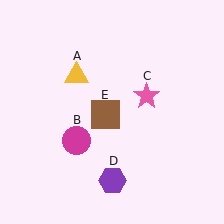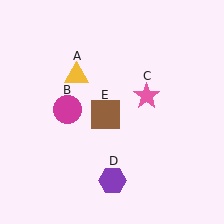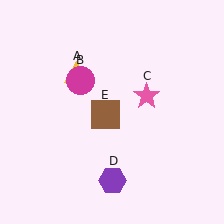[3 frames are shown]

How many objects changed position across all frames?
1 object changed position: magenta circle (object B).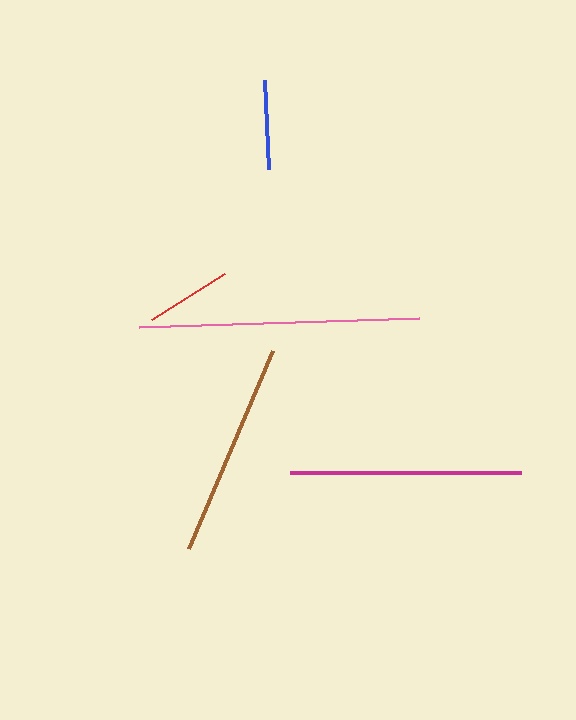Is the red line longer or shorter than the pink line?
The pink line is longer than the red line.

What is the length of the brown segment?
The brown segment is approximately 215 pixels long.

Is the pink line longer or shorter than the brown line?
The pink line is longer than the brown line.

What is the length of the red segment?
The red segment is approximately 86 pixels long.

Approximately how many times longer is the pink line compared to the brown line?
The pink line is approximately 1.3 times the length of the brown line.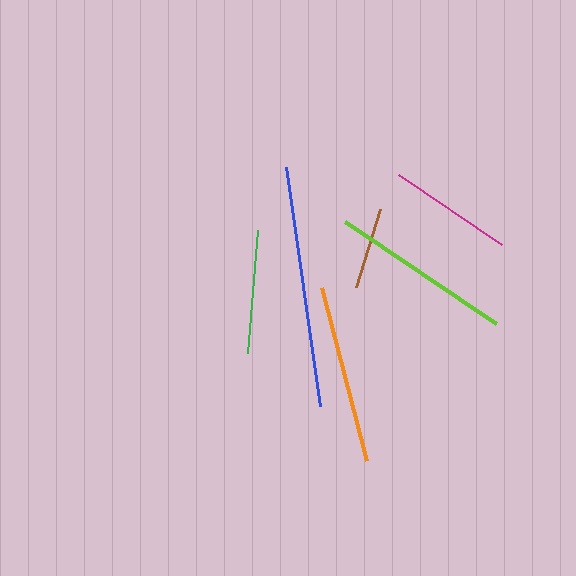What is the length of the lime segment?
The lime segment is approximately 182 pixels long.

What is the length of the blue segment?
The blue segment is approximately 242 pixels long.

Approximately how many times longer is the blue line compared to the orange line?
The blue line is approximately 1.4 times the length of the orange line.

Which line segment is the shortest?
The brown line is the shortest at approximately 82 pixels.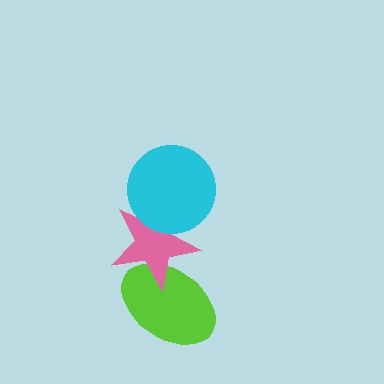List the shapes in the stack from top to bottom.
From top to bottom: the cyan circle, the pink star, the lime ellipse.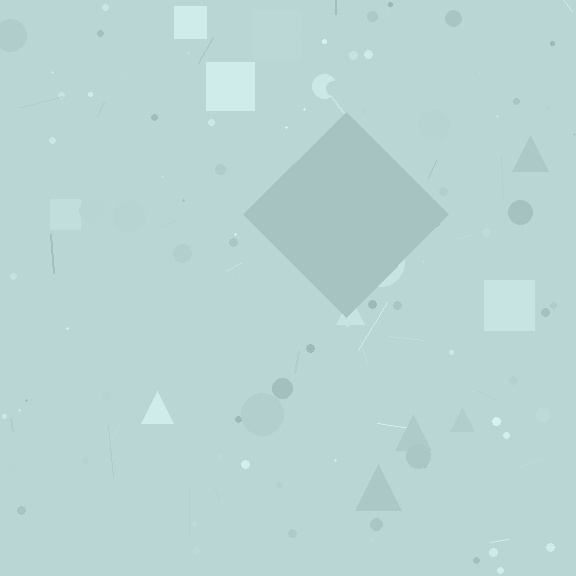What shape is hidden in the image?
A diamond is hidden in the image.